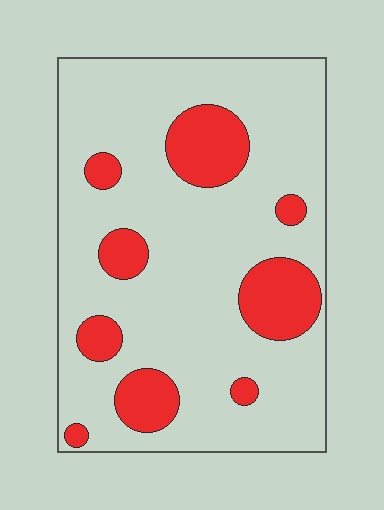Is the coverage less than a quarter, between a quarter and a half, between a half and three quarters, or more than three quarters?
Less than a quarter.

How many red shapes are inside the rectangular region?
9.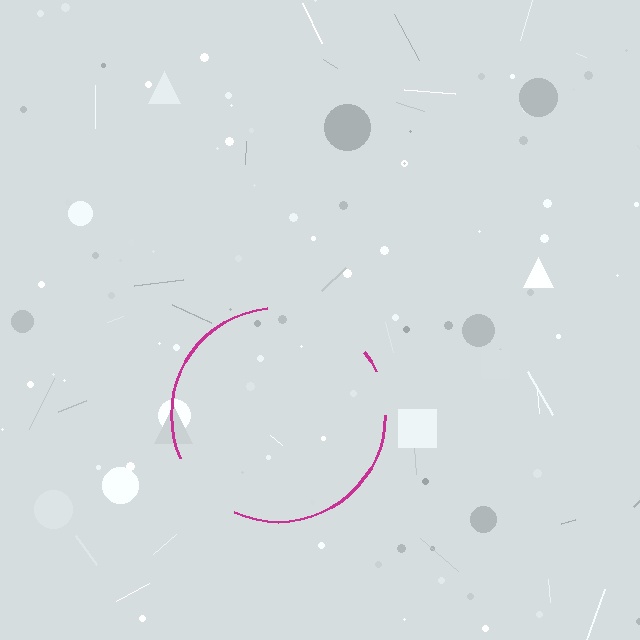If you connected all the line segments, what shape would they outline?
They would outline a circle.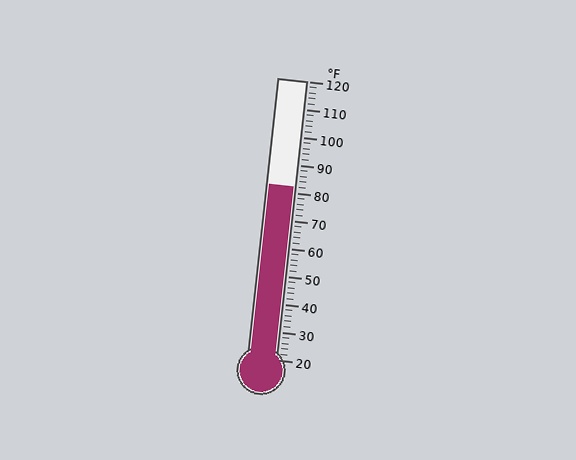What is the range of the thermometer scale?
The thermometer scale ranges from 20°F to 120°F.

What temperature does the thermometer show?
The thermometer shows approximately 82°F.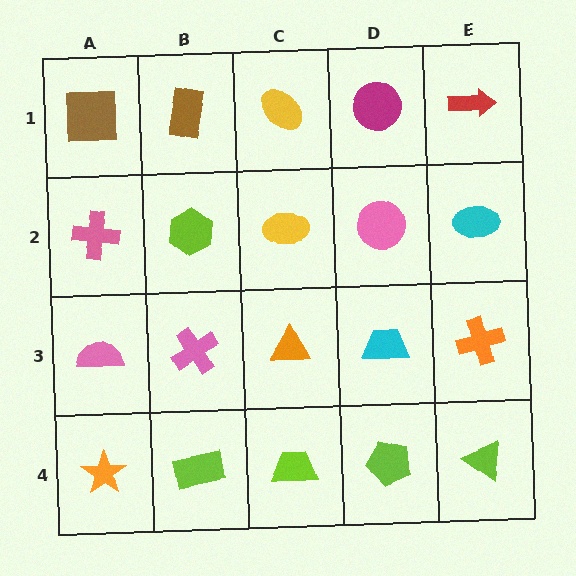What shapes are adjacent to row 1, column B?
A lime hexagon (row 2, column B), a brown square (row 1, column A), a yellow ellipse (row 1, column C).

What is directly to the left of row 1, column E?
A magenta circle.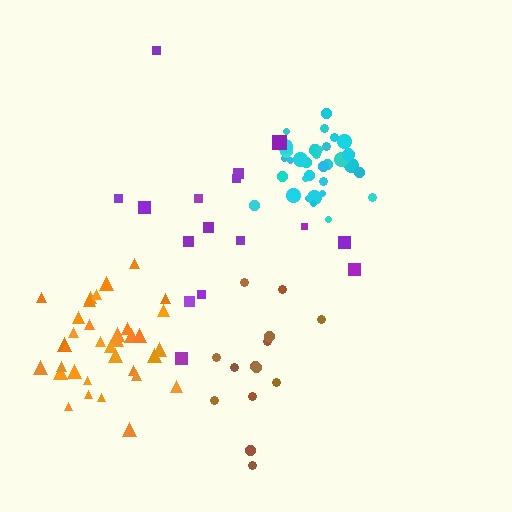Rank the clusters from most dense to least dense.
cyan, orange, brown, purple.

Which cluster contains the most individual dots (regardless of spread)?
Cyan (35).